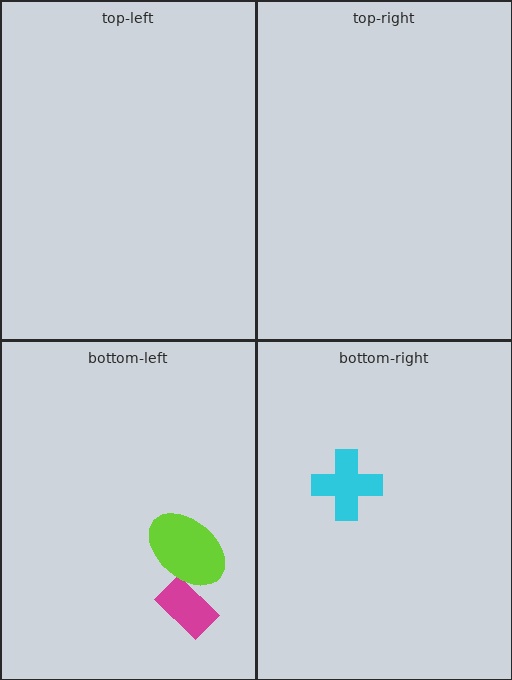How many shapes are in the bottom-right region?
1.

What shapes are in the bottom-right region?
The cyan cross.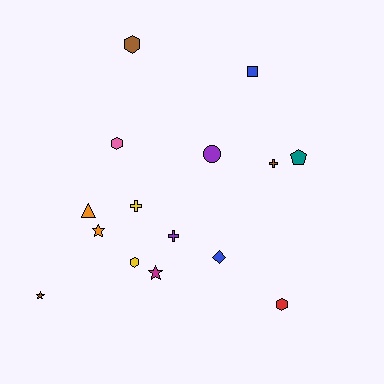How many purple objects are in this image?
There are 2 purple objects.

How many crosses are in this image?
There are 3 crosses.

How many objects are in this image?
There are 15 objects.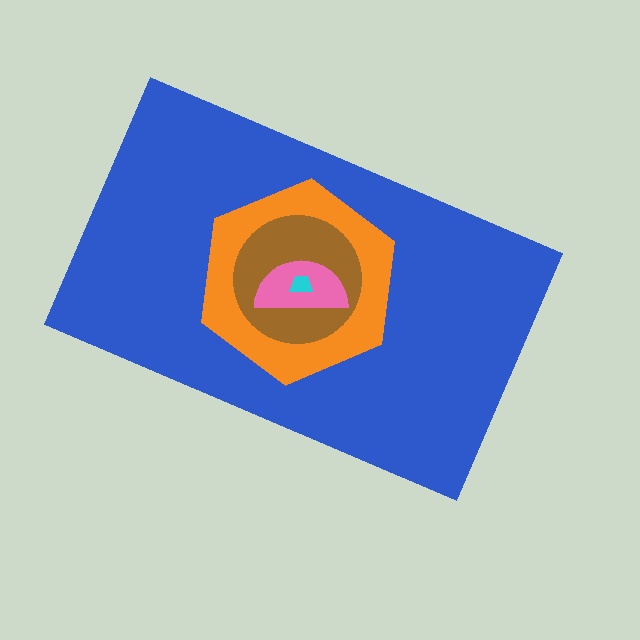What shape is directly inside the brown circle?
The pink semicircle.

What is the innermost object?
The cyan trapezoid.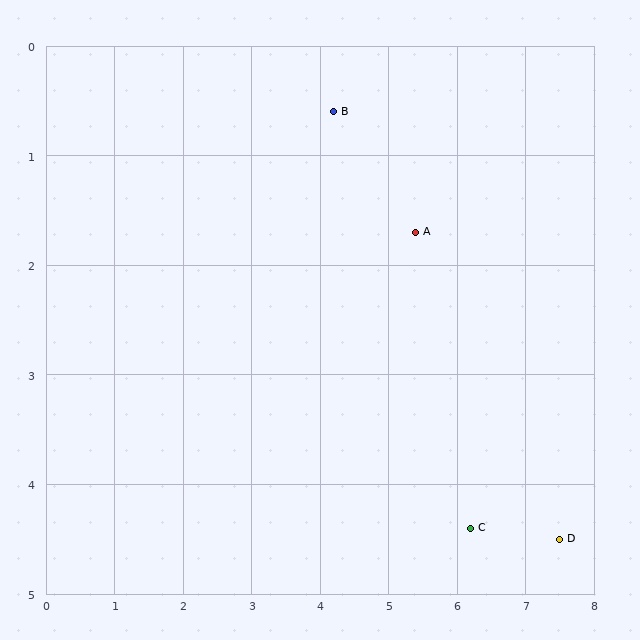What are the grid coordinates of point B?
Point B is at approximately (4.2, 0.6).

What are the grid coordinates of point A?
Point A is at approximately (5.4, 1.7).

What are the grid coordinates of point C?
Point C is at approximately (6.2, 4.4).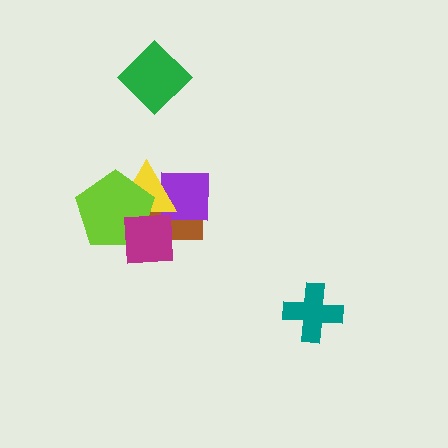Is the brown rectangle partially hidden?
Yes, it is partially covered by another shape.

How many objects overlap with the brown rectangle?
4 objects overlap with the brown rectangle.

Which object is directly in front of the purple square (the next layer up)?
The yellow triangle is directly in front of the purple square.